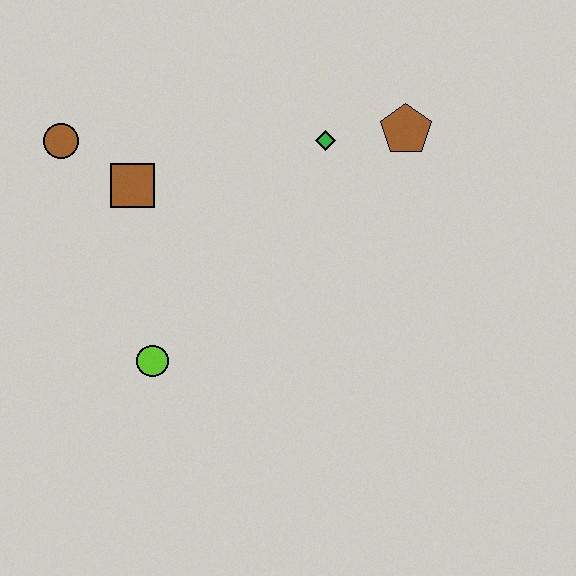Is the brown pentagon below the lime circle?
No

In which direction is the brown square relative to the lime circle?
The brown square is above the lime circle.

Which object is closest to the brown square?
The brown circle is closest to the brown square.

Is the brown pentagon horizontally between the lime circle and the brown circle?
No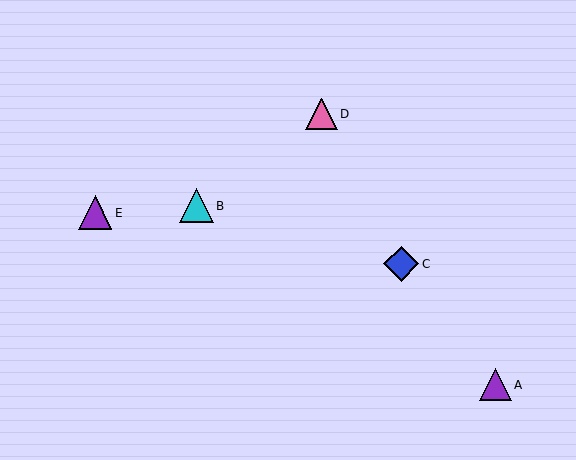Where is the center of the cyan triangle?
The center of the cyan triangle is at (196, 206).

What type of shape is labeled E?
Shape E is a purple triangle.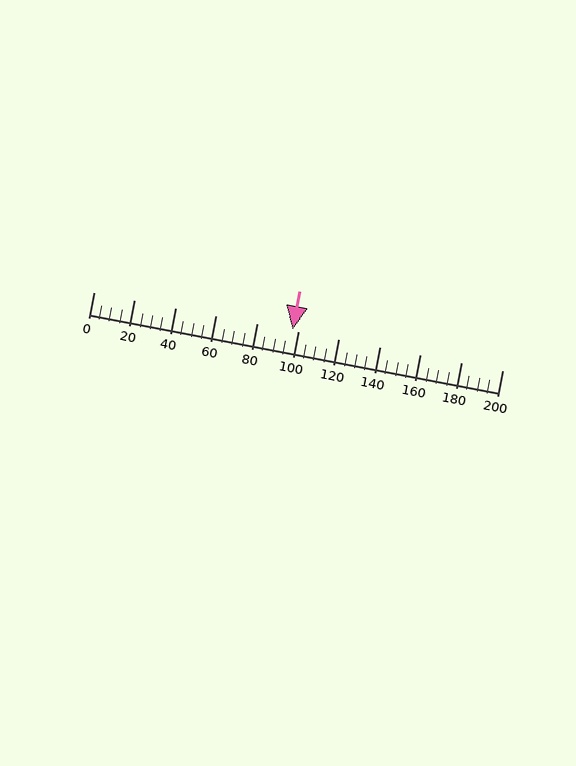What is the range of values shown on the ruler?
The ruler shows values from 0 to 200.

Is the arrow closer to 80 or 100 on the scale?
The arrow is closer to 100.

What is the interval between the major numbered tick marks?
The major tick marks are spaced 20 units apart.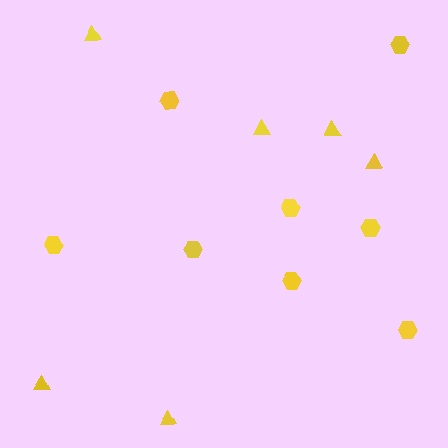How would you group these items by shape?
There are 2 groups: one group of hexagons (8) and one group of triangles (6).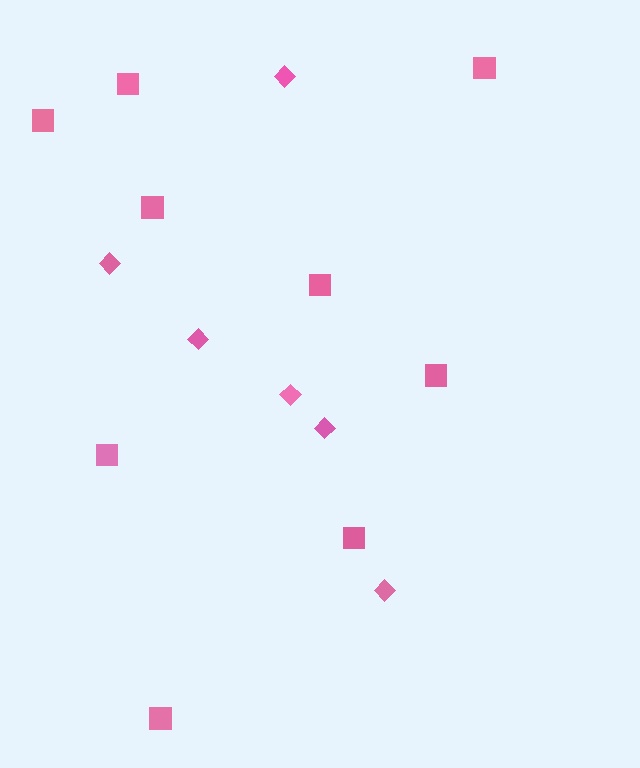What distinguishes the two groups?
There are 2 groups: one group of diamonds (6) and one group of squares (9).